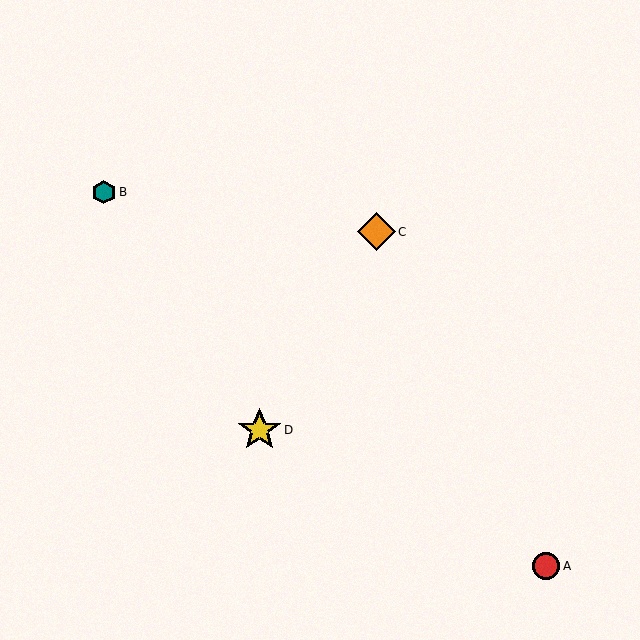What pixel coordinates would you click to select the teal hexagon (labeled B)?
Click at (104, 192) to select the teal hexagon B.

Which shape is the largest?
The yellow star (labeled D) is the largest.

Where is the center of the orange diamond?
The center of the orange diamond is at (376, 232).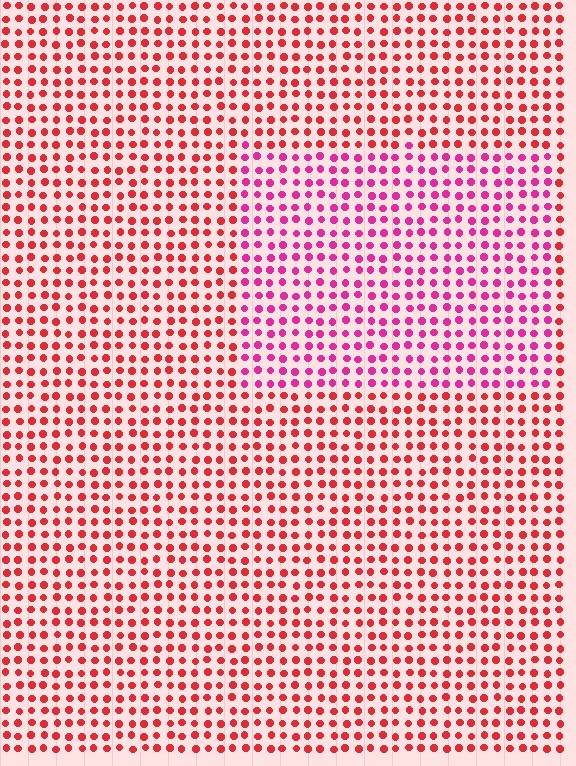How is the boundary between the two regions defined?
The boundary is defined purely by a slight shift in hue (about 35 degrees). Spacing, size, and orientation are identical on both sides.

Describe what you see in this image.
The image is filled with small red elements in a uniform arrangement. A rectangle-shaped region is visible where the elements are tinted to a slightly different hue, forming a subtle color boundary.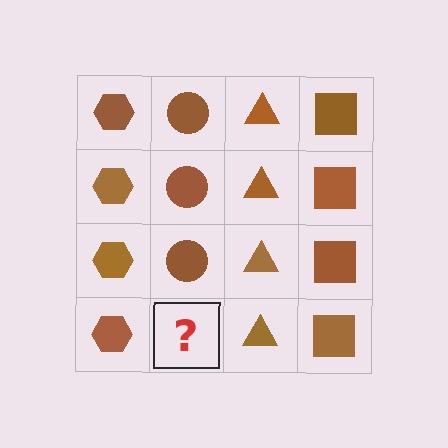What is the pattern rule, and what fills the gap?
The rule is that each column has a consistent shape. The gap should be filled with a brown circle.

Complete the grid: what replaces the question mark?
The question mark should be replaced with a brown circle.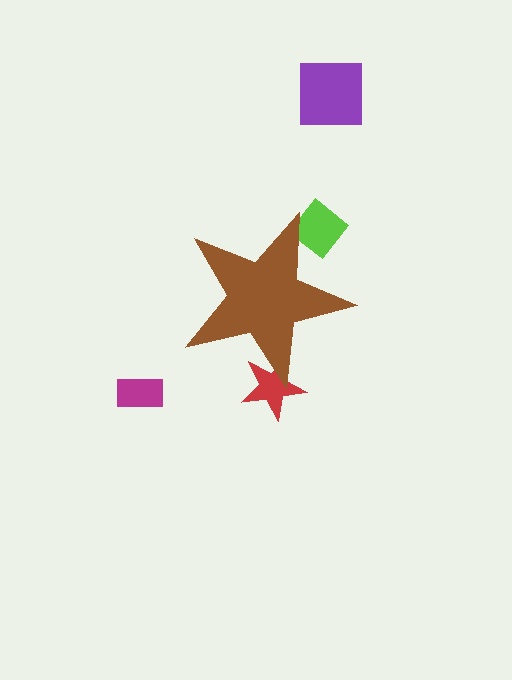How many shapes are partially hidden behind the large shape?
2 shapes are partially hidden.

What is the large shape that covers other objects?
A brown star.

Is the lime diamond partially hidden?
Yes, the lime diamond is partially hidden behind the brown star.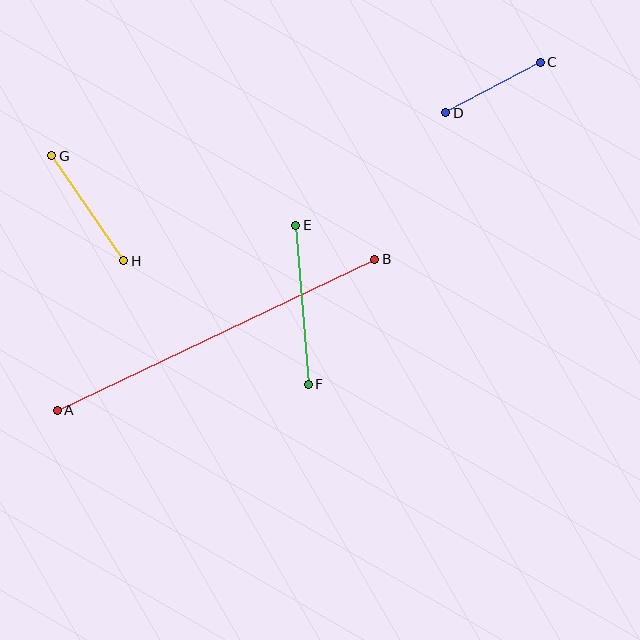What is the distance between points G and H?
The distance is approximately 127 pixels.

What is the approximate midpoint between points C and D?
The midpoint is at approximately (493, 87) pixels.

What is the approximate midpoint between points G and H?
The midpoint is at approximately (88, 208) pixels.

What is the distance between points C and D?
The distance is approximately 107 pixels.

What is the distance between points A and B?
The distance is approximately 351 pixels.